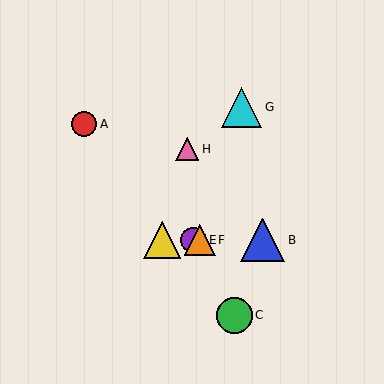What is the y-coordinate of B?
Object B is at y≈240.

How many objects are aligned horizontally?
4 objects (B, D, E, F) are aligned horizontally.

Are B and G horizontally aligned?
No, B is at y≈240 and G is at y≈107.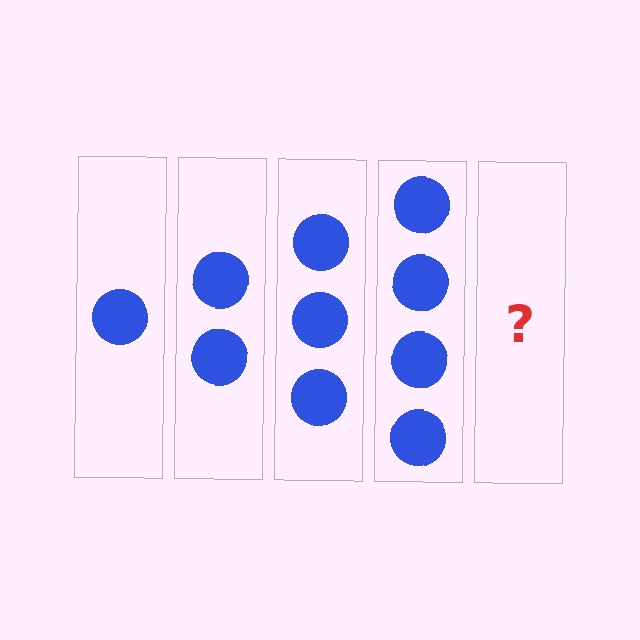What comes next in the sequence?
The next element should be 5 circles.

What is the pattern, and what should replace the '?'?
The pattern is that each step adds one more circle. The '?' should be 5 circles.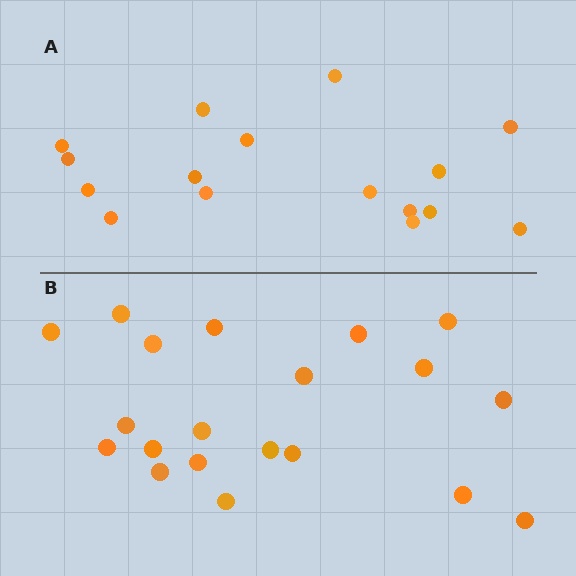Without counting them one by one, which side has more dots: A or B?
Region B (the bottom region) has more dots.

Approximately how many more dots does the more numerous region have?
Region B has about 4 more dots than region A.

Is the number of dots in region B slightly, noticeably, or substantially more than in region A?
Region B has noticeably more, but not dramatically so. The ratio is roughly 1.2 to 1.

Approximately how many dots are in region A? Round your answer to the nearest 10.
About 20 dots. (The exact count is 16, which rounds to 20.)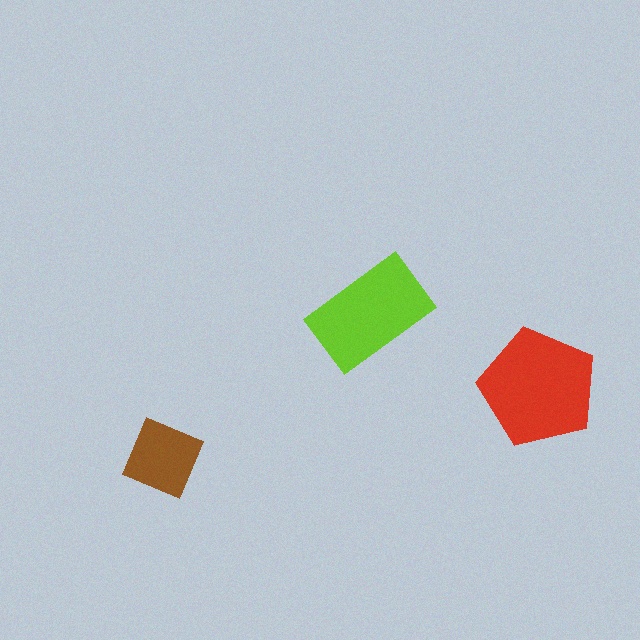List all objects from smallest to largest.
The brown diamond, the lime rectangle, the red pentagon.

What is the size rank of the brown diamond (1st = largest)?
3rd.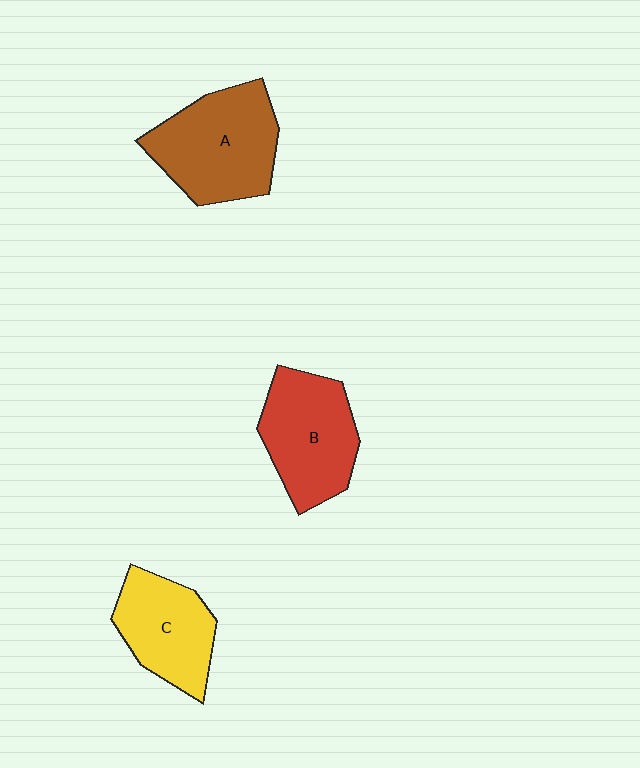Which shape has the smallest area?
Shape C (yellow).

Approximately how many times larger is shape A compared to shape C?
Approximately 1.3 times.